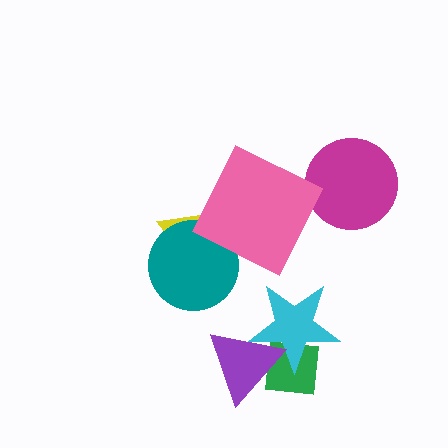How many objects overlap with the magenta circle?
0 objects overlap with the magenta circle.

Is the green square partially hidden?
Yes, it is partially covered by another shape.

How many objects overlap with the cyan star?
2 objects overlap with the cyan star.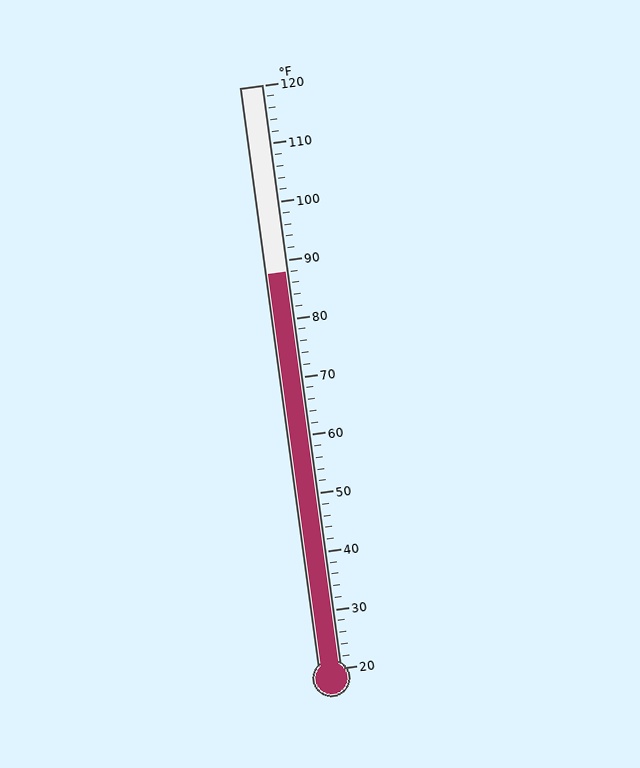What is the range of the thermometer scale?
The thermometer scale ranges from 20°F to 120°F.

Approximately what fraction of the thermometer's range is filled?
The thermometer is filled to approximately 70% of its range.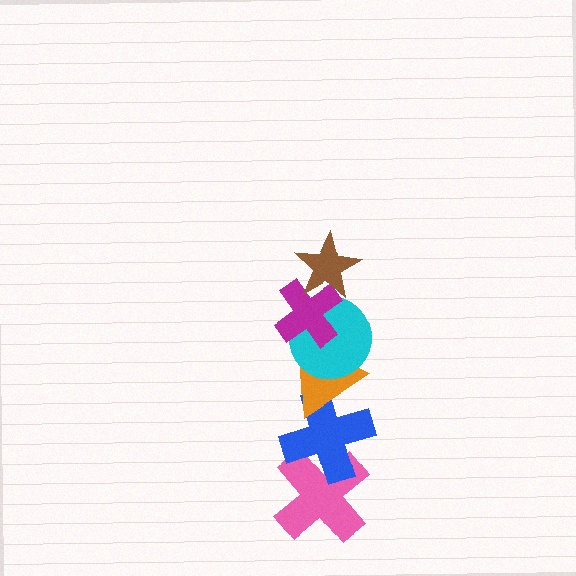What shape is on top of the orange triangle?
The cyan circle is on top of the orange triangle.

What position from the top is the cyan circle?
The cyan circle is 3rd from the top.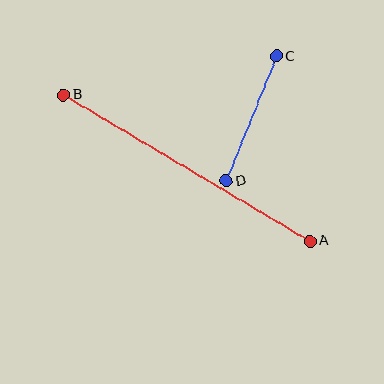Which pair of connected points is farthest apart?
Points A and B are farthest apart.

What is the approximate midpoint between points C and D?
The midpoint is at approximately (251, 119) pixels.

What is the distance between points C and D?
The distance is approximately 134 pixels.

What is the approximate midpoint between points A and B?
The midpoint is at approximately (187, 168) pixels.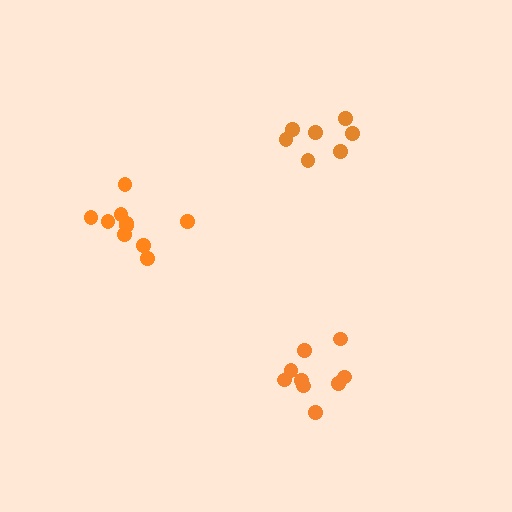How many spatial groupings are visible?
There are 3 spatial groupings.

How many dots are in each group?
Group 1: 10 dots, Group 2: 7 dots, Group 3: 9 dots (26 total).